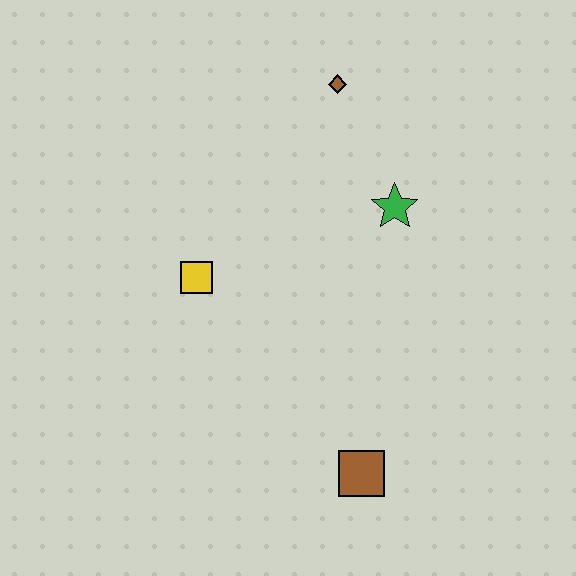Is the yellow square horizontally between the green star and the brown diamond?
No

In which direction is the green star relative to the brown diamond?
The green star is below the brown diamond.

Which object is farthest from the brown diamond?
The brown square is farthest from the brown diamond.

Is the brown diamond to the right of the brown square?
No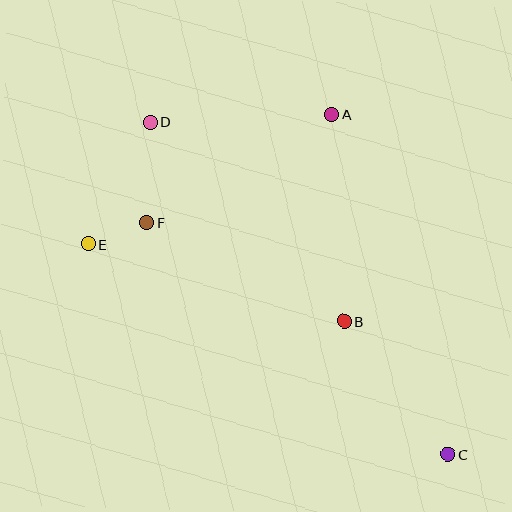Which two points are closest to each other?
Points E and F are closest to each other.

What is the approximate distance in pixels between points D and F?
The distance between D and F is approximately 100 pixels.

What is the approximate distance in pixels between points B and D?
The distance between B and D is approximately 278 pixels.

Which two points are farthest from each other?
Points C and D are farthest from each other.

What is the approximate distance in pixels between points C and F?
The distance between C and F is approximately 380 pixels.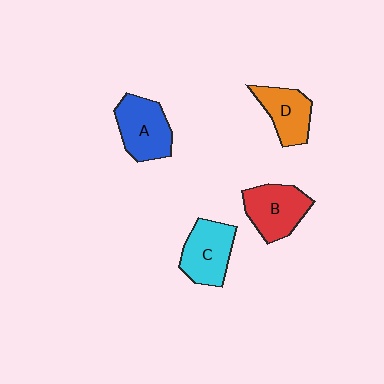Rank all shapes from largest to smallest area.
From largest to smallest: A (blue), B (red), C (cyan), D (orange).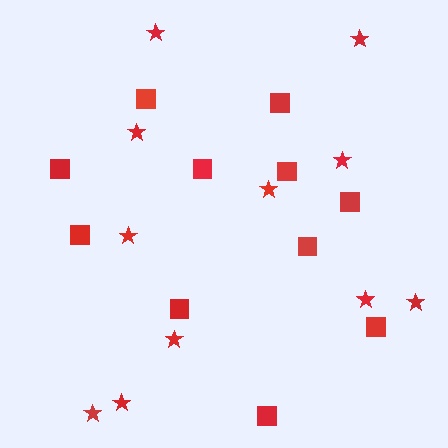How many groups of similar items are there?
There are 2 groups: one group of stars (11) and one group of squares (11).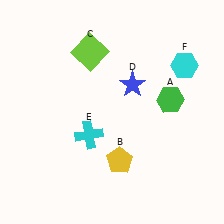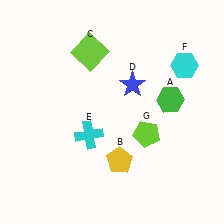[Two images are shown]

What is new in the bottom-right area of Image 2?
A lime pentagon (G) was added in the bottom-right area of Image 2.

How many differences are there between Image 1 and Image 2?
There is 1 difference between the two images.